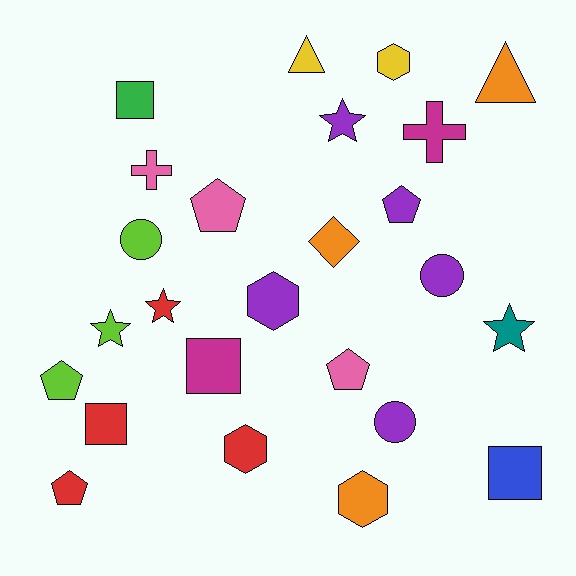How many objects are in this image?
There are 25 objects.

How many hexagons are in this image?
There are 4 hexagons.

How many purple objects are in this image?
There are 5 purple objects.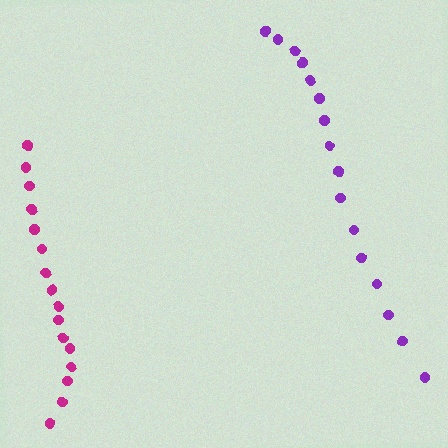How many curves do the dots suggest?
There are 2 distinct paths.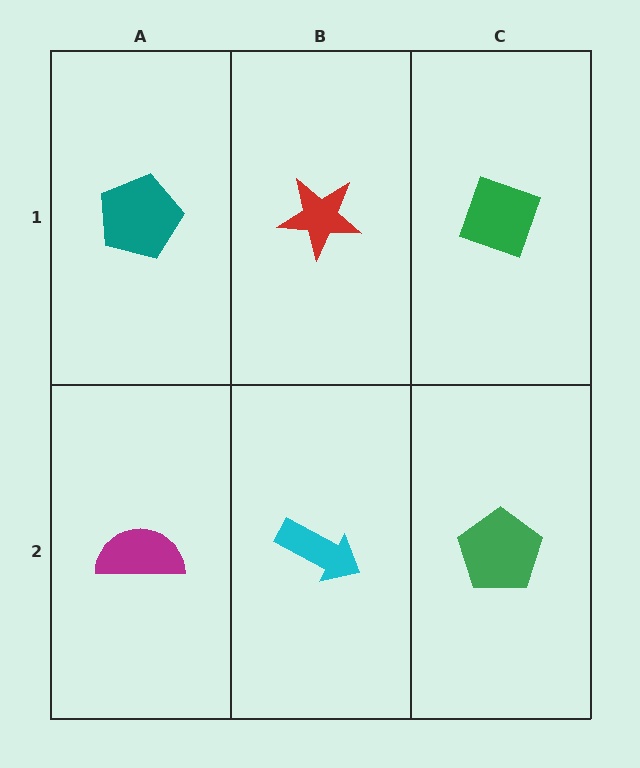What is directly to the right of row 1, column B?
A green diamond.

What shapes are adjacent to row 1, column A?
A magenta semicircle (row 2, column A), a red star (row 1, column B).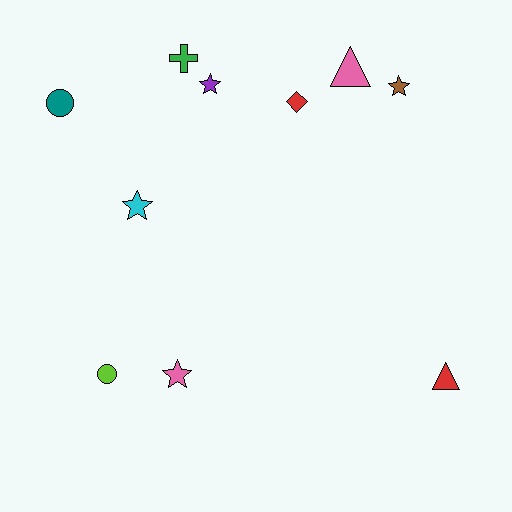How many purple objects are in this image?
There is 1 purple object.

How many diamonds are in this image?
There is 1 diamond.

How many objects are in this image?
There are 10 objects.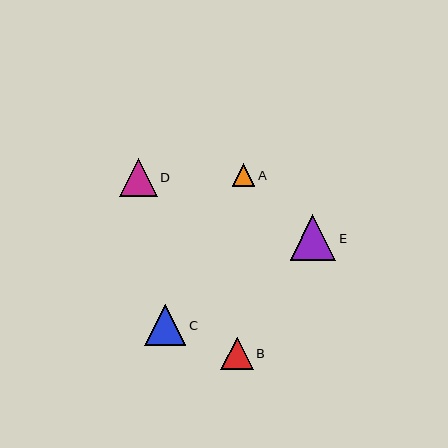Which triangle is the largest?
Triangle E is the largest with a size of approximately 46 pixels.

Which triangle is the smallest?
Triangle A is the smallest with a size of approximately 22 pixels.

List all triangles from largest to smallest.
From largest to smallest: E, C, D, B, A.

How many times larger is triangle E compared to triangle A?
Triangle E is approximately 2.0 times the size of triangle A.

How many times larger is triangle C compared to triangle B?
Triangle C is approximately 1.3 times the size of triangle B.